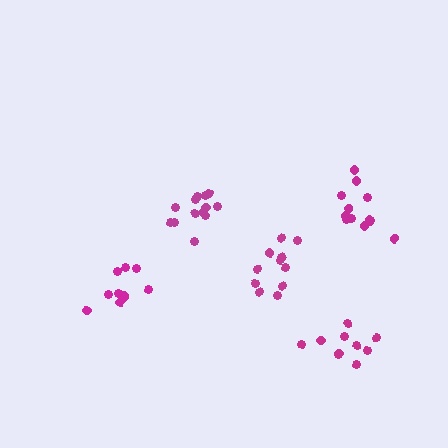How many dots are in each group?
Group 1: 13 dots, Group 2: 11 dots, Group 3: 10 dots, Group 4: 10 dots, Group 5: 12 dots (56 total).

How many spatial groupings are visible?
There are 5 spatial groupings.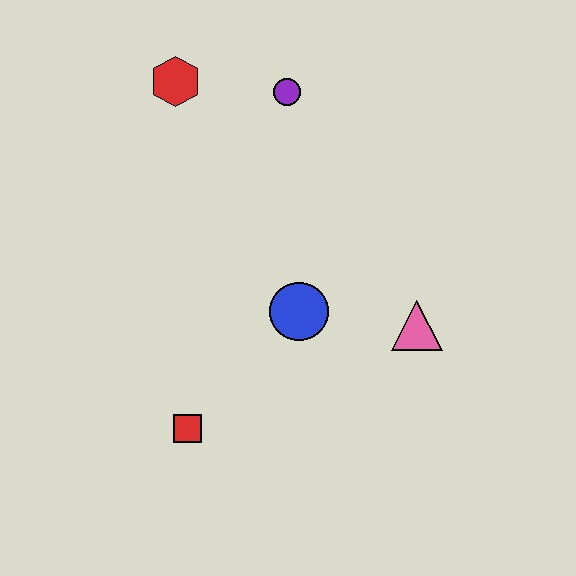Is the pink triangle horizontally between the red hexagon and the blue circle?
No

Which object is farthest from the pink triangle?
The red hexagon is farthest from the pink triangle.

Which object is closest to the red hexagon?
The purple circle is closest to the red hexagon.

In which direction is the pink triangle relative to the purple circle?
The pink triangle is below the purple circle.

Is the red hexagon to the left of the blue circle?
Yes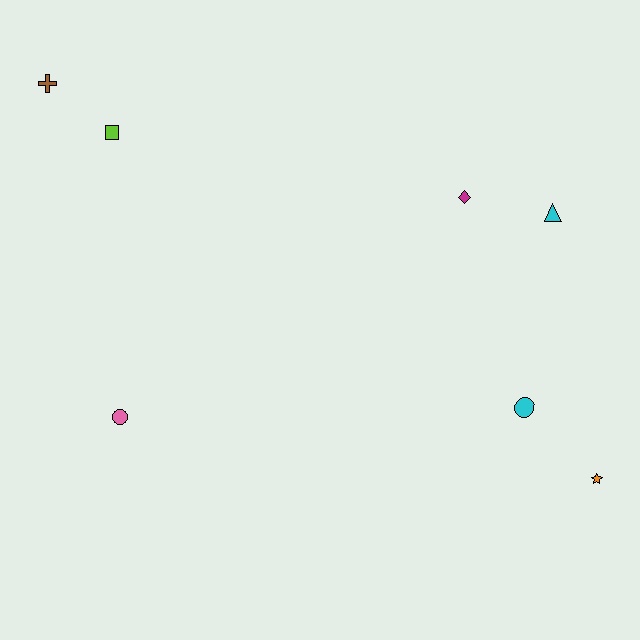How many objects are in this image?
There are 7 objects.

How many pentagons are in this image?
There are no pentagons.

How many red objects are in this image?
There are no red objects.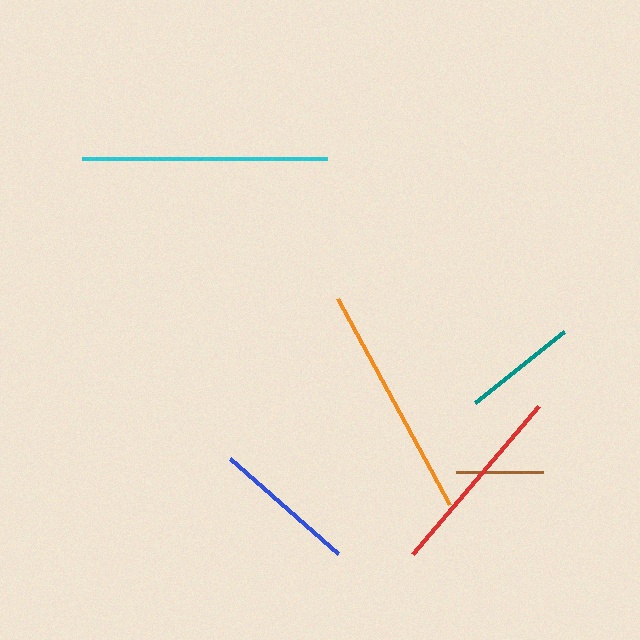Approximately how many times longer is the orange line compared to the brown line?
The orange line is approximately 2.7 times the length of the brown line.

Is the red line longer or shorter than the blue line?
The red line is longer than the blue line.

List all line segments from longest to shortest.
From longest to shortest: cyan, orange, red, blue, teal, brown.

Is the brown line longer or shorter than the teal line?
The teal line is longer than the brown line.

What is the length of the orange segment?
The orange segment is approximately 235 pixels long.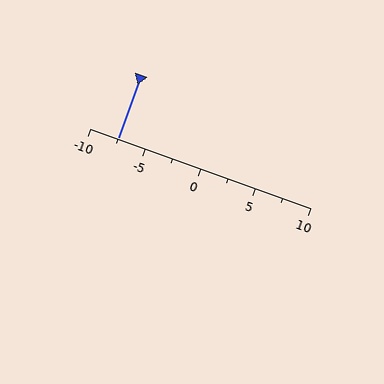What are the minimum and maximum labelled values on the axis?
The axis runs from -10 to 10.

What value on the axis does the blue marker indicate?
The marker indicates approximately -7.5.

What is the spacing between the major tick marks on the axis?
The major ticks are spaced 5 apart.